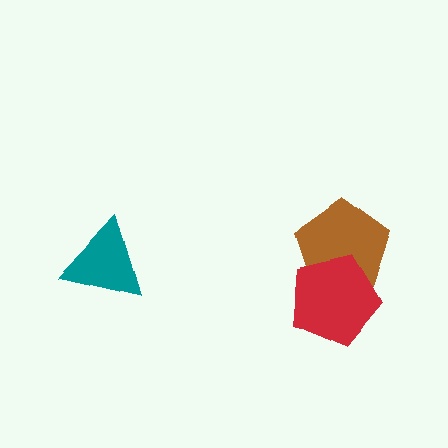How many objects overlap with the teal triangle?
0 objects overlap with the teal triangle.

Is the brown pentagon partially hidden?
Yes, it is partially covered by another shape.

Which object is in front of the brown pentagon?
The red pentagon is in front of the brown pentagon.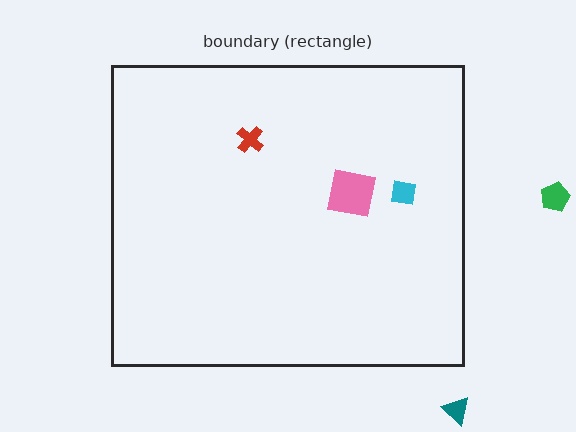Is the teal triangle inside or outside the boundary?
Outside.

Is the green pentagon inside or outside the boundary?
Outside.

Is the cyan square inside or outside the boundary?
Inside.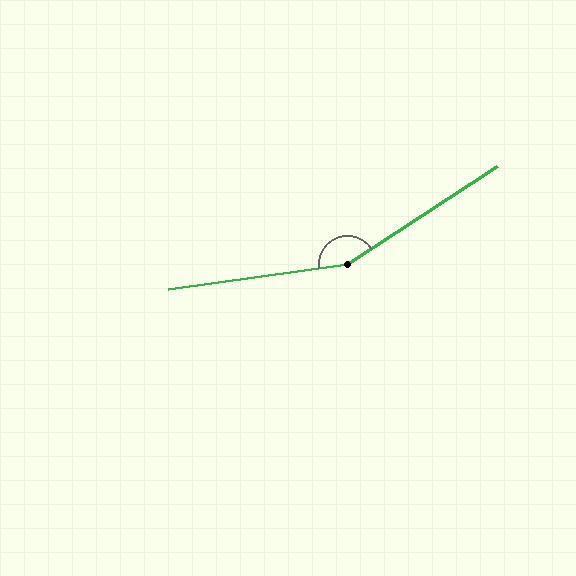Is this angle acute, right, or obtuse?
It is obtuse.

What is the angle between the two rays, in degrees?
Approximately 155 degrees.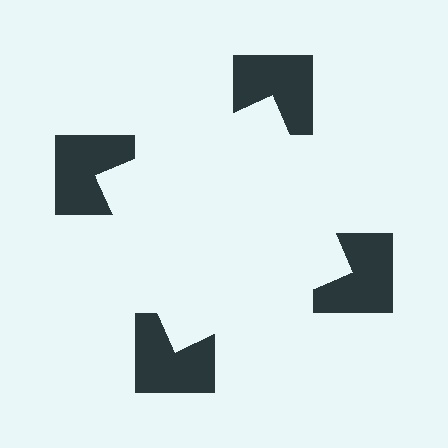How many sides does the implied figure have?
4 sides.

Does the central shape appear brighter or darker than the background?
It typically appears slightly brighter than the background, even though no actual brightness change is drawn.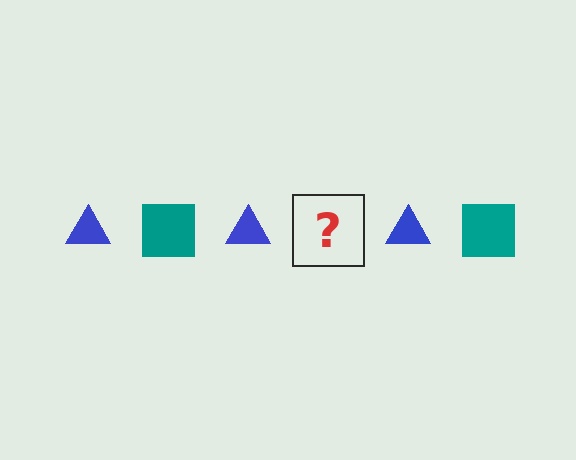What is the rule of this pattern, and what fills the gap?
The rule is that the pattern alternates between blue triangle and teal square. The gap should be filled with a teal square.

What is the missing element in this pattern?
The missing element is a teal square.